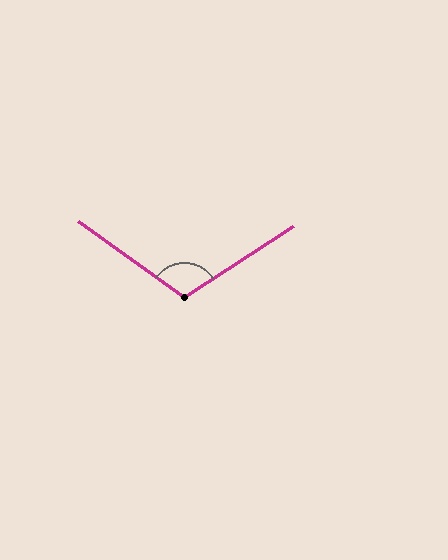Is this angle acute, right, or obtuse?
It is obtuse.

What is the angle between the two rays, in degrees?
Approximately 111 degrees.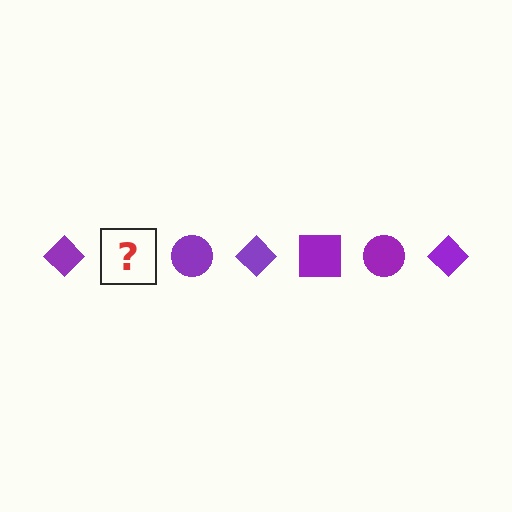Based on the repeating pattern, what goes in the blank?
The blank should be a purple square.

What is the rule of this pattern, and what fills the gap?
The rule is that the pattern cycles through diamond, square, circle shapes in purple. The gap should be filled with a purple square.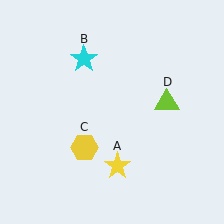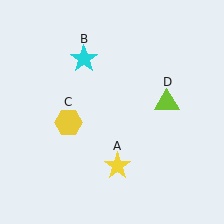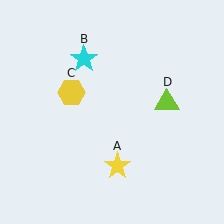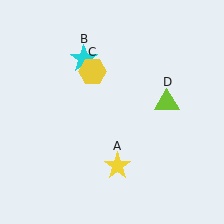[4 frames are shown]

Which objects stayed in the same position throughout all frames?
Yellow star (object A) and cyan star (object B) and lime triangle (object D) remained stationary.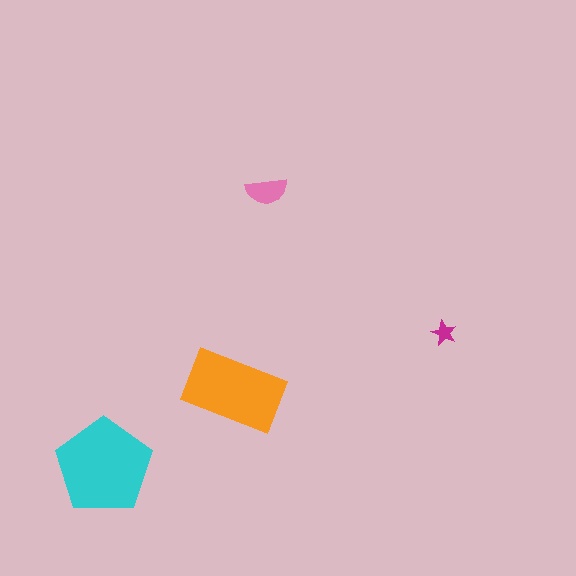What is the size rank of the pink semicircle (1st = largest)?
3rd.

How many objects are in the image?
There are 4 objects in the image.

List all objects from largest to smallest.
The cyan pentagon, the orange rectangle, the pink semicircle, the magenta star.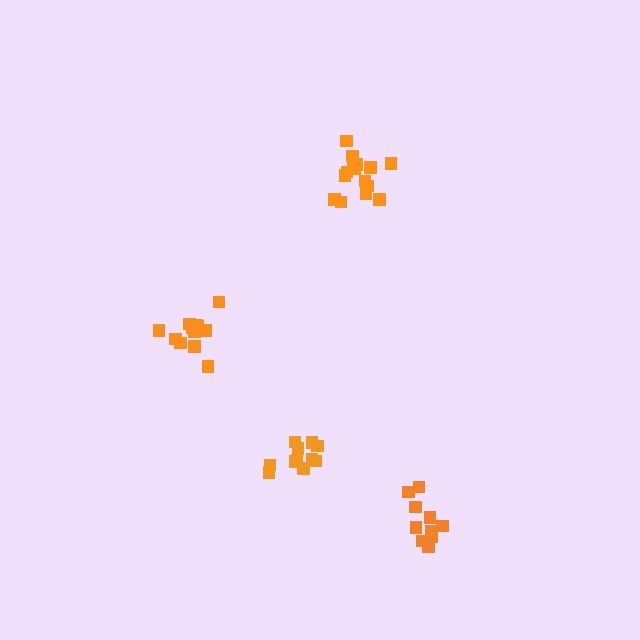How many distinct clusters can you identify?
There are 4 distinct clusters.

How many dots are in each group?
Group 1: 15 dots, Group 2: 10 dots, Group 3: 11 dots, Group 4: 12 dots (48 total).